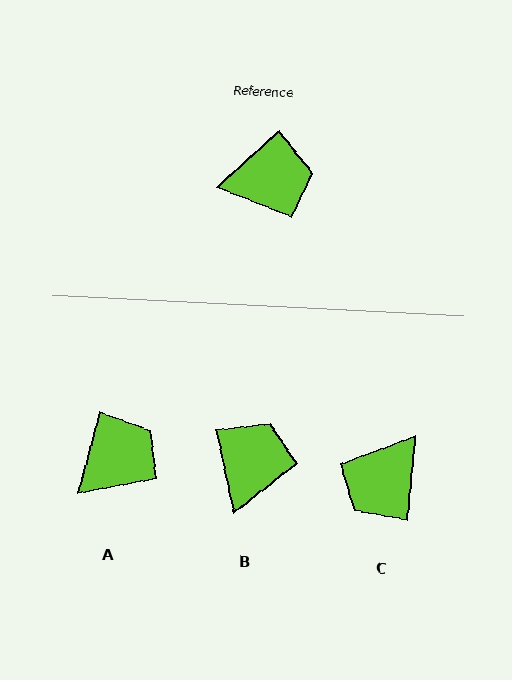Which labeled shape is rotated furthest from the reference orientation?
C, about 138 degrees away.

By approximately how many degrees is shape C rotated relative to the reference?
Approximately 138 degrees clockwise.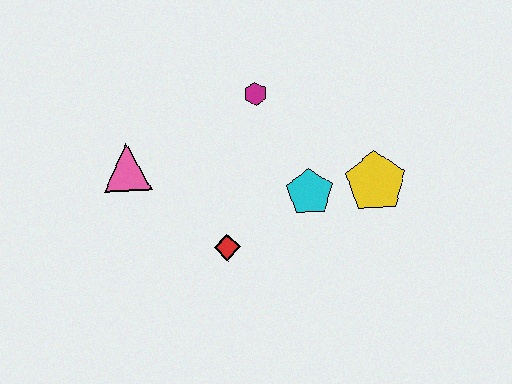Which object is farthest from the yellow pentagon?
The pink triangle is farthest from the yellow pentagon.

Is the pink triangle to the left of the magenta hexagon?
Yes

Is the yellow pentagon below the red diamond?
No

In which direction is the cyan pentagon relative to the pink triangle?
The cyan pentagon is to the right of the pink triangle.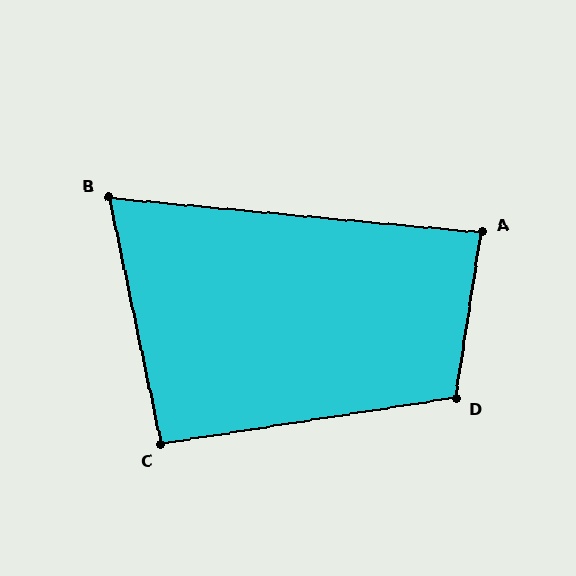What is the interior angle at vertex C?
Approximately 93 degrees (approximately right).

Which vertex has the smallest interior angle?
B, at approximately 73 degrees.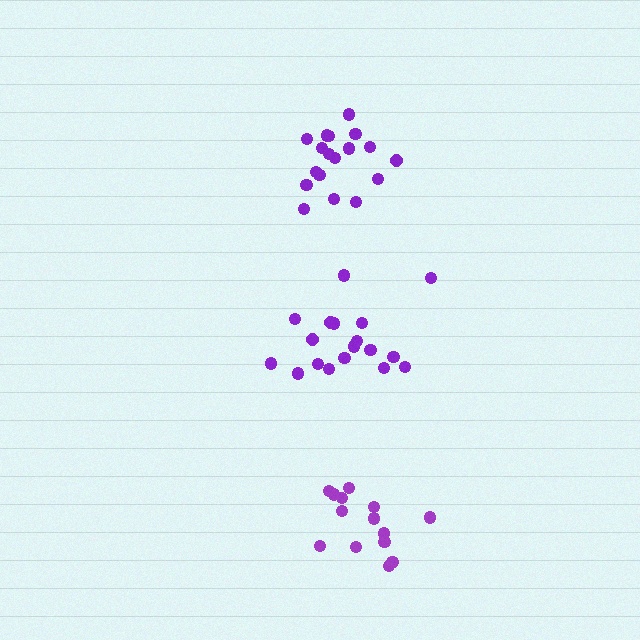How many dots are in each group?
Group 1: 18 dots, Group 2: 18 dots, Group 3: 15 dots (51 total).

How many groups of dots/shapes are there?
There are 3 groups.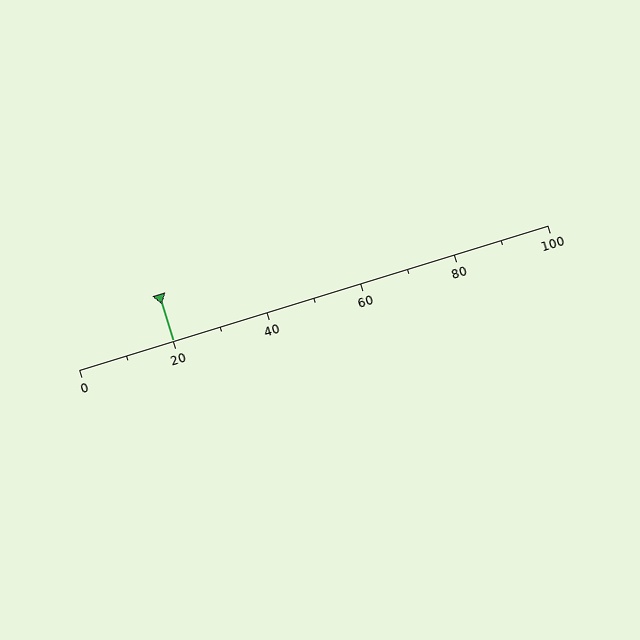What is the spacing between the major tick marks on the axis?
The major ticks are spaced 20 apart.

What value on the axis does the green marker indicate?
The marker indicates approximately 20.